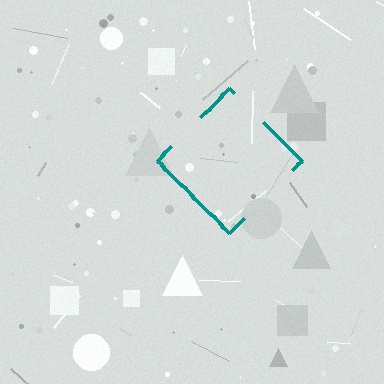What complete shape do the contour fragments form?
The contour fragments form a diamond.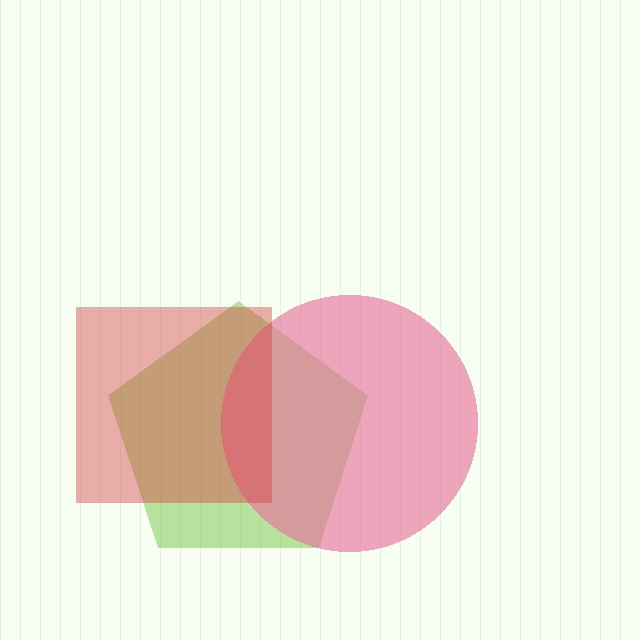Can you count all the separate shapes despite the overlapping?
Yes, there are 3 separate shapes.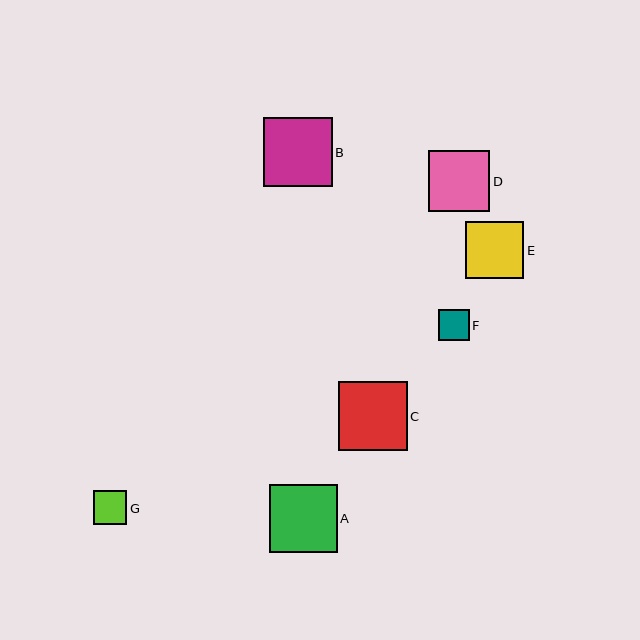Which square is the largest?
Square C is the largest with a size of approximately 69 pixels.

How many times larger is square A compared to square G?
Square A is approximately 2.0 times the size of square G.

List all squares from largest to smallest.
From largest to smallest: C, B, A, D, E, G, F.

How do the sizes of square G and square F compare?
Square G and square F are approximately the same size.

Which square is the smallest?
Square F is the smallest with a size of approximately 31 pixels.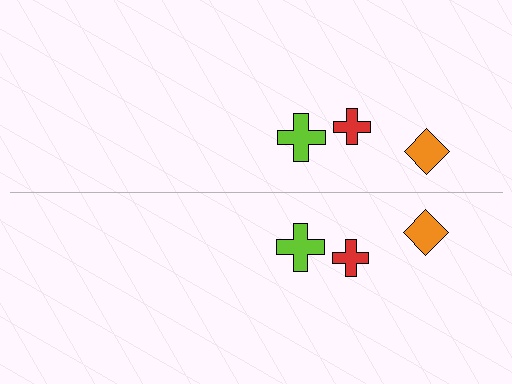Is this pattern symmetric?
Yes, this pattern has bilateral (reflection) symmetry.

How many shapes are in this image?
There are 6 shapes in this image.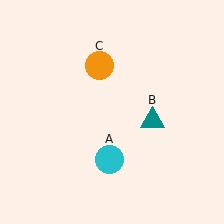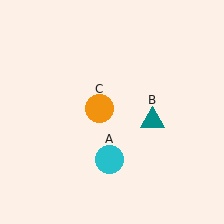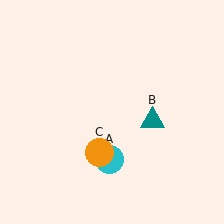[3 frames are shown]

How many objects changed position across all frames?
1 object changed position: orange circle (object C).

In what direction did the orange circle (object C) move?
The orange circle (object C) moved down.